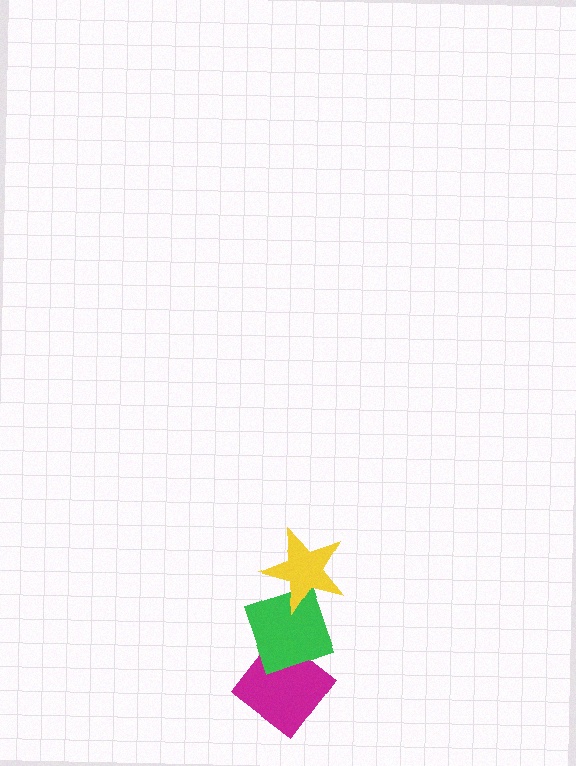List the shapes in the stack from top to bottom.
From top to bottom: the yellow star, the green diamond, the magenta diamond.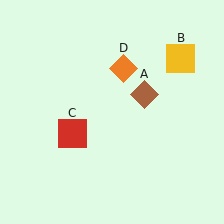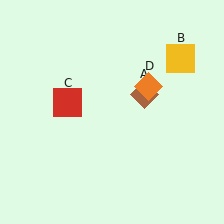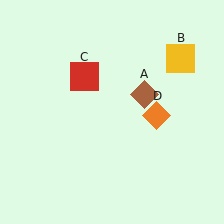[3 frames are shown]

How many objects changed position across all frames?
2 objects changed position: red square (object C), orange diamond (object D).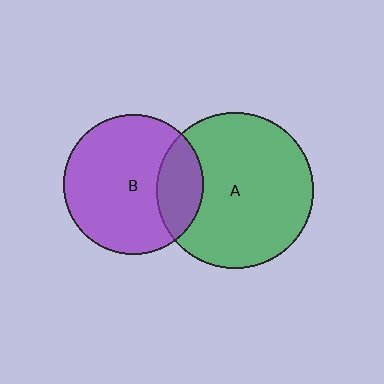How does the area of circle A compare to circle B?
Approximately 1.2 times.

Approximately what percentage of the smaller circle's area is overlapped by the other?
Approximately 20%.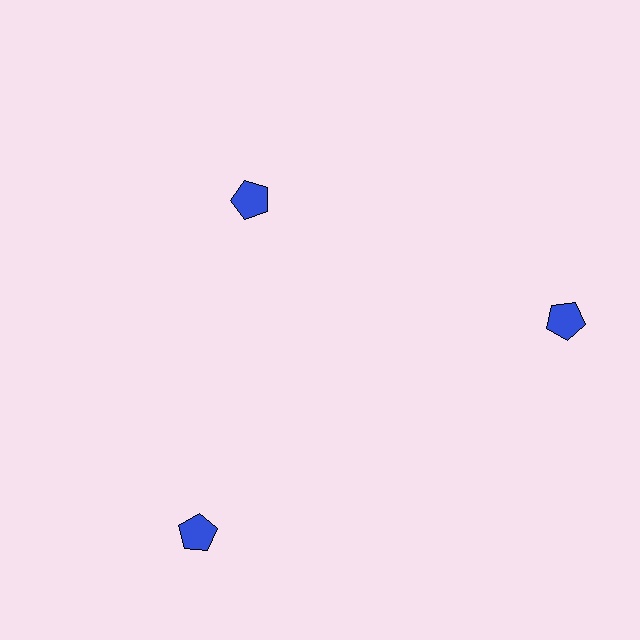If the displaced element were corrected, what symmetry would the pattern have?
It would have 3-fold rotational symmetry — the pattern would map onto itself every 120 degrees.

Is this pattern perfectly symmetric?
No. The 3 blue pentagons are arranged in a ring, but one element near the 11 o'clock position is pulled inward toward the center, breaking the 3-fold rotational symmetry.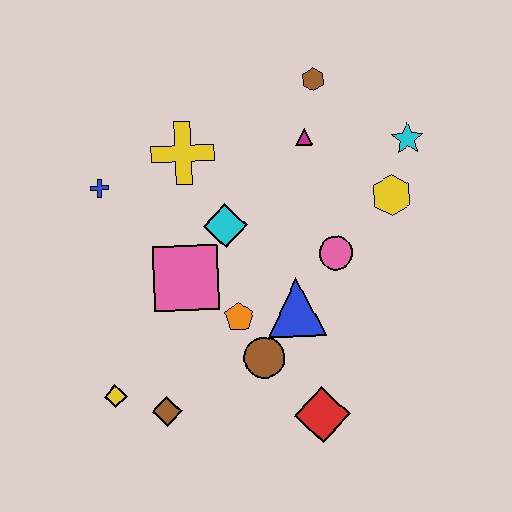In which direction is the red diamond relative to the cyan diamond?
The red diamond is below the cyan diamond.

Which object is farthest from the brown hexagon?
The yellow diamond is farthest from the brown hexagon.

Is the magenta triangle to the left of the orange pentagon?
No